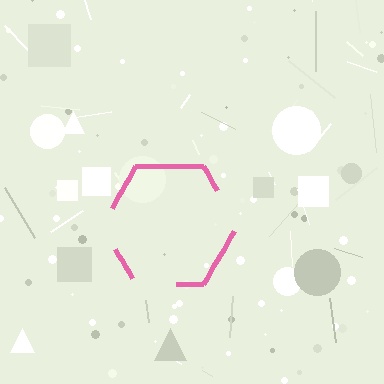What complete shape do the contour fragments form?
The contour fragments form a hexagon.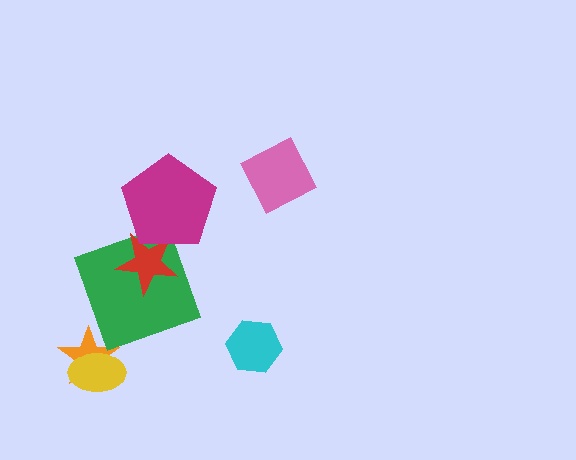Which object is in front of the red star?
The magenta pentagon is in front of the red star.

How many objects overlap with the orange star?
1 object overlaps with the orange star.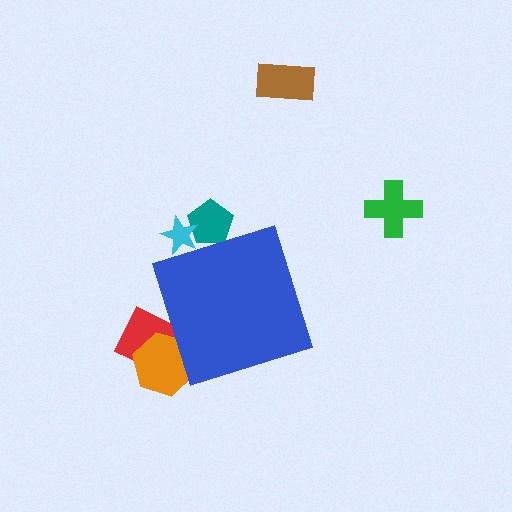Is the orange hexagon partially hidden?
Yes, the orange hexagon is partially hidden behind the blue diamond.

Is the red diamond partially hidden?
Yes, the red diamond is partially hidden behind the blue diamond.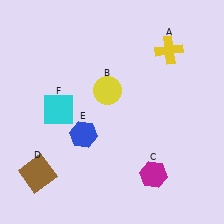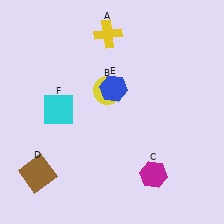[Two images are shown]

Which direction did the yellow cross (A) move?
The yellow cross (A) moved left.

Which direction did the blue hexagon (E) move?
The blue hexagon (E) moved up.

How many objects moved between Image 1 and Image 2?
2 objects moved between the two images.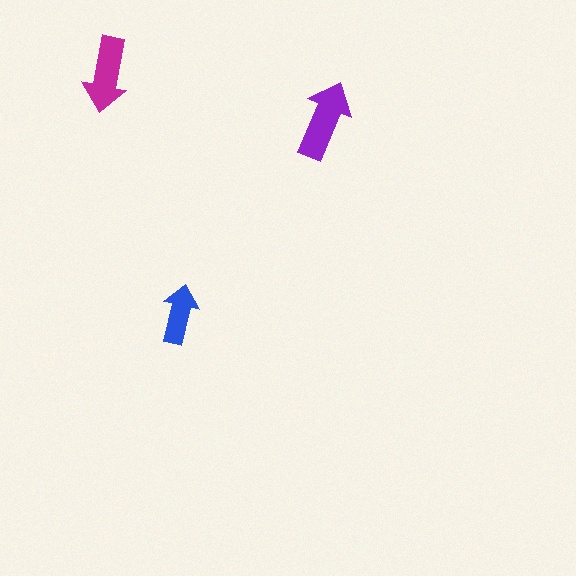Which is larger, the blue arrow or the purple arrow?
The purple one.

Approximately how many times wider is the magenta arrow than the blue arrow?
About 1.5 times wider.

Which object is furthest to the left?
The magenta arrow is leftmost.